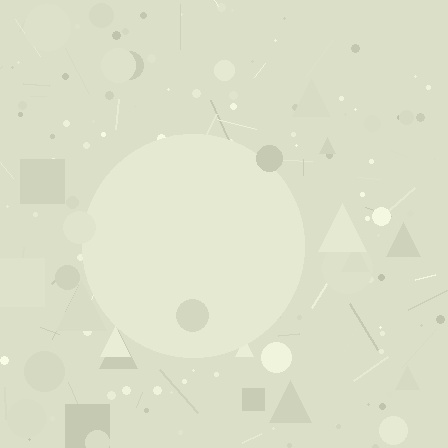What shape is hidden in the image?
A circle is hidden in the image.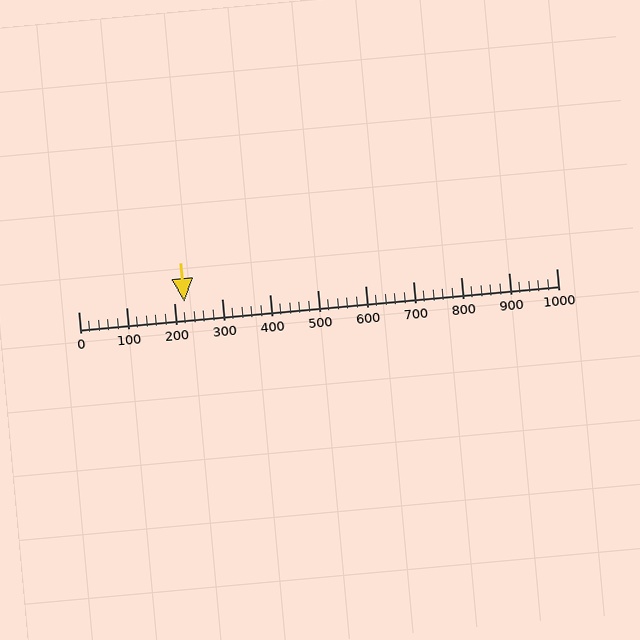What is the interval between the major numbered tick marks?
The major tick marks are spaced 100 units apart.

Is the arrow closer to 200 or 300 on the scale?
The arrow is closer to 200.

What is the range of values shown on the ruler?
The ruler shows values from 0 to 1000.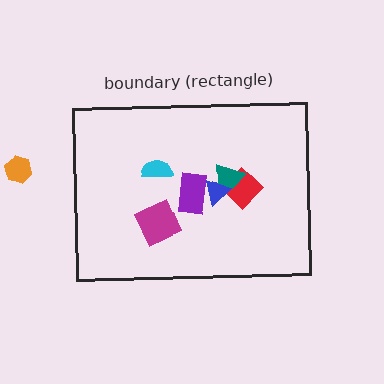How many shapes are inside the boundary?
6 inside, 1 outside.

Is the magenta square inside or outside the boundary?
Inside.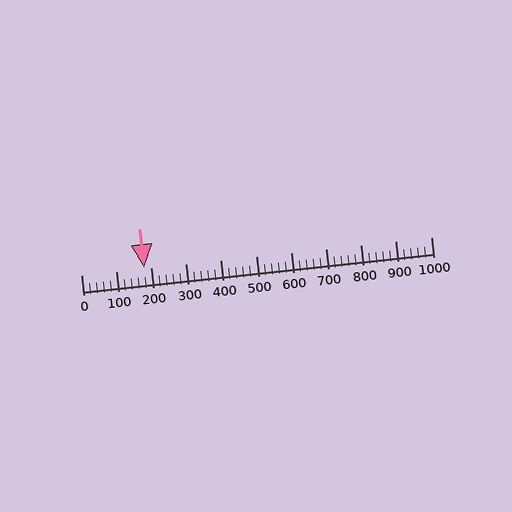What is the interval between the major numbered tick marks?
The major tick marks are spaced 100 units apart.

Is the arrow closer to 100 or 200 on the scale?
The arrow is closer to 200.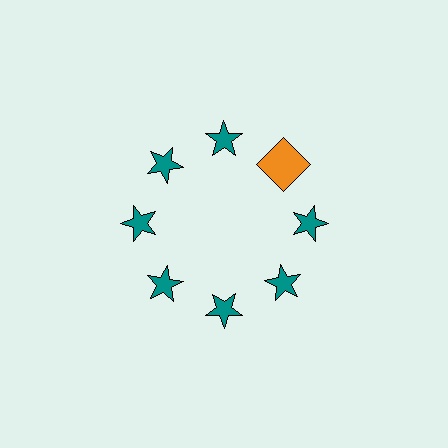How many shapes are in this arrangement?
There are 8 shapes arranged in a ring pattern.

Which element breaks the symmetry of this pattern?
The orange square at roughly the 2 o'clock position breaks the symmetry. All other shapes are teal stars.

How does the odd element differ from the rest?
It differs in both color (orange instead of teal) and shape (square instead of star).